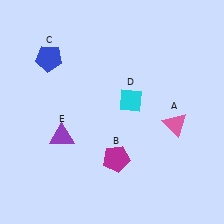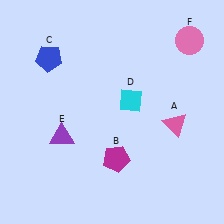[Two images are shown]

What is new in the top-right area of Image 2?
A pink circle (F) was added in the top-right area of Image 2.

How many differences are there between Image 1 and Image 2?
There is 1 difference between the two images.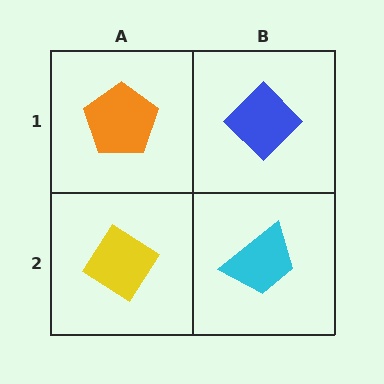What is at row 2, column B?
A cyan trapezoid.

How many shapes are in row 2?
2 shapes.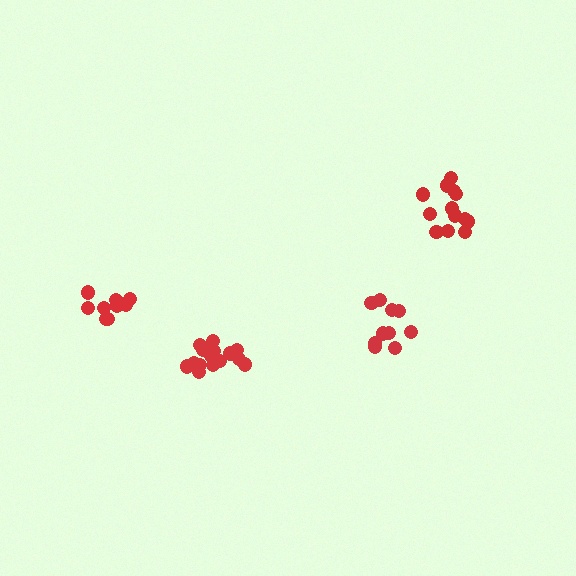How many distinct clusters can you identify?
There are 4 distinct clusters.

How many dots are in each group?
Group 1: 10 dots, Group 2: 10 dots, Group 3: 13 dots, Group 4: 15 dots (48 total).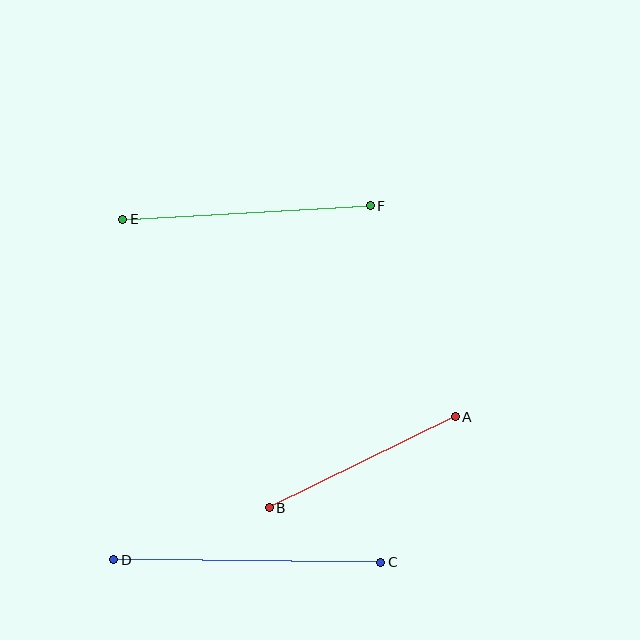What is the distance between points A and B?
The distance is approximately 207 pixels.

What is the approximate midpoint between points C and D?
The midpoint is at approximately (247, 561) pixels.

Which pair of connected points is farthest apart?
Points C and D are farthest apart.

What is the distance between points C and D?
The distance is approximately 267 pixels.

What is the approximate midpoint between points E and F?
The midpoint is at approximately (247, 212) pixels.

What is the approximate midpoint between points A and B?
The midpoint is at approximately (362, 462) pixels.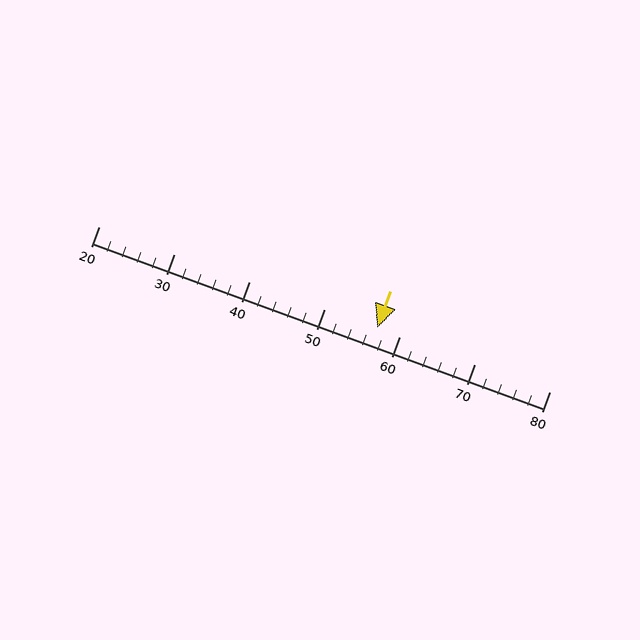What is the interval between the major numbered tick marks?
The major tick marks are spaced 10 units apart.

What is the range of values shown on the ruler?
The ruler shows values from 20 to 80.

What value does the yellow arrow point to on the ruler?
The yellow arrow points to approximately 57.